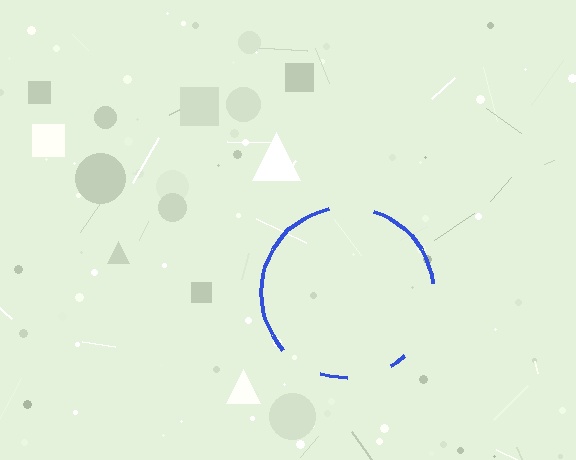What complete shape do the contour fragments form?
The contour fragments form a circle.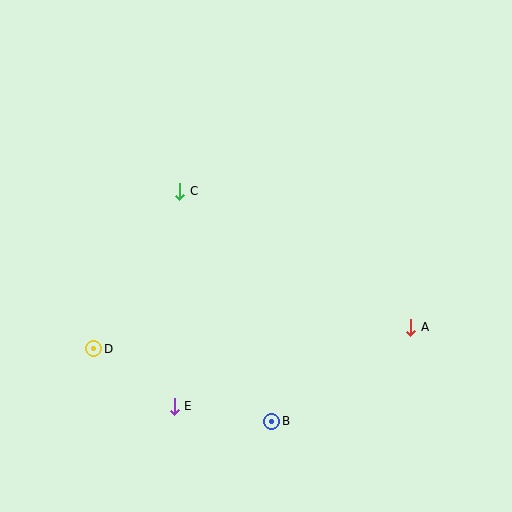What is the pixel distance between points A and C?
The distance between A and C is 268 pixels.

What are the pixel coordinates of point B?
Point B is at (272, 421).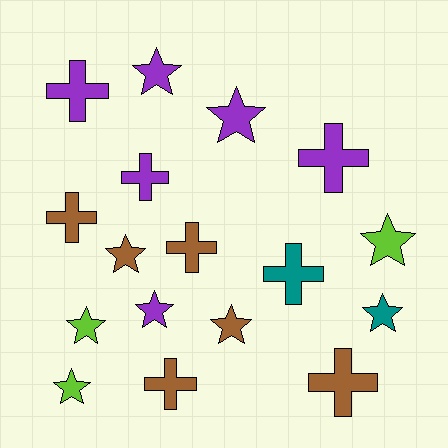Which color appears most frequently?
Brown, with 6 objects.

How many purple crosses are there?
There are 3 purple crosses.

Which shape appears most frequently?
Star, with 9 objects.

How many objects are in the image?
There are 17 objects.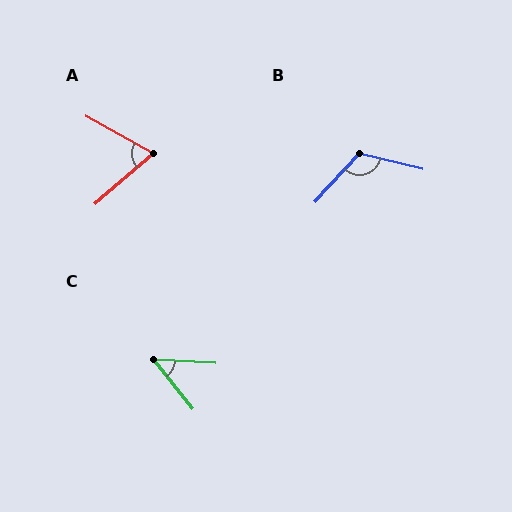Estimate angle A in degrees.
Approximately 70 degrees.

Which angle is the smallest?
C, at approximately 48 degrees.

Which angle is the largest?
B, at approximately 119 degrees.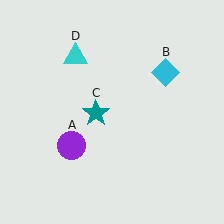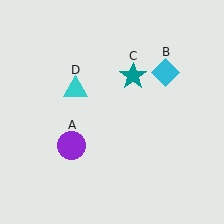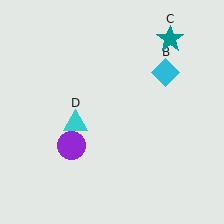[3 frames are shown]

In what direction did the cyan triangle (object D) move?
The cyan triangle (object D) moved down.